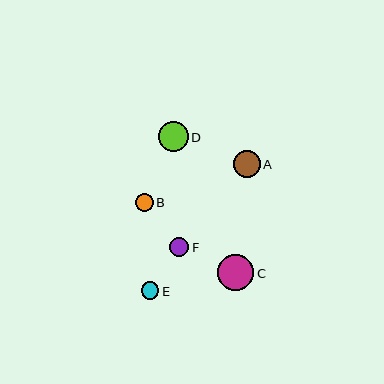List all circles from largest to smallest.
From largest to smallest: C, D, A, F, B, E.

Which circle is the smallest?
Circle E is the smallest with a size of approximately 17 pixels.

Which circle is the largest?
Circle C is the largest with a size of approximately 36 pixels.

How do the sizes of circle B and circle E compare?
Circle B and circle E are approximately the same size.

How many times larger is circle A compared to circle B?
Circle A is approximately 1.5 times the size of circle B.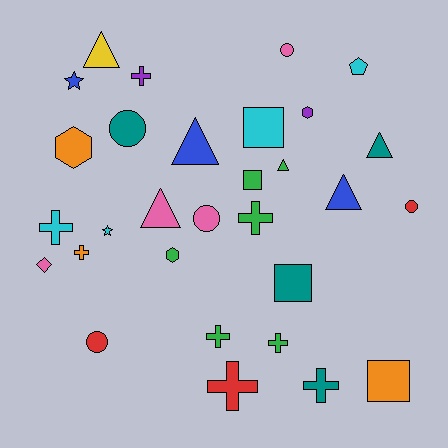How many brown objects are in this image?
There are no brown objects.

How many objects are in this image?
There are 30 objects.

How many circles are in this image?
There are 5 circles.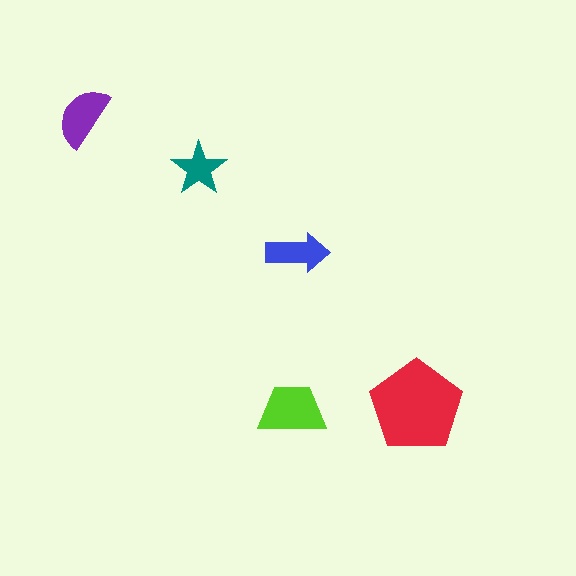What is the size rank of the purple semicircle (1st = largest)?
3rd.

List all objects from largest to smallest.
The red pentagon, the lime trapezoid, the purple semicircle, the blue arrow, the teal star.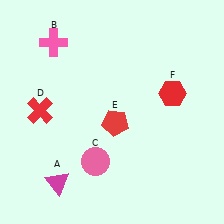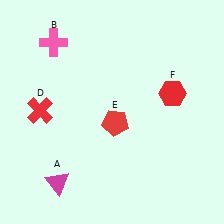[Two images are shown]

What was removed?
The pink circle (C) was removed in Image 2.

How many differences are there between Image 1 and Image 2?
There is 1 difference between the two images.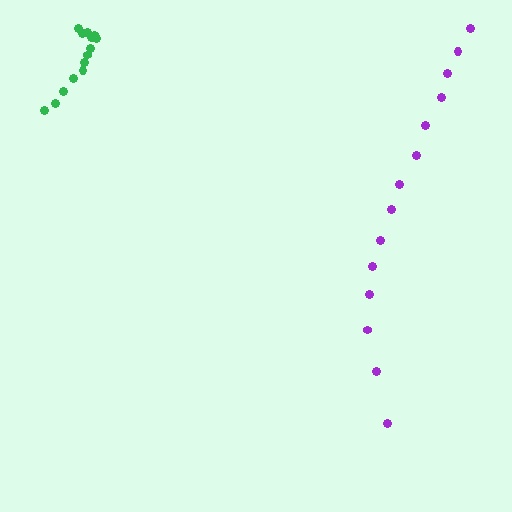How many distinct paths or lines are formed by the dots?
There are 2 distinct paths.